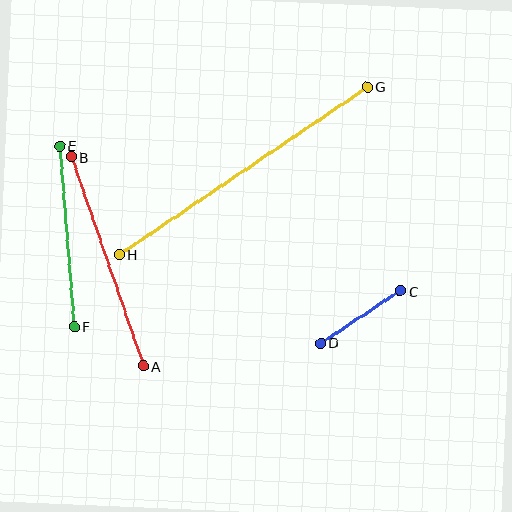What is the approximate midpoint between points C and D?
The midpoint is at approximately (360, 317) pixels.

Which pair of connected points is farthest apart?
Points G and H are farthest apart.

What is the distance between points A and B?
The distance is approximately 221 pixels.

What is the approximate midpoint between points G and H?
The midpoint is at approximately (243, 171) pixels.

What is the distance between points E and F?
The distance is approximately 181 pixels.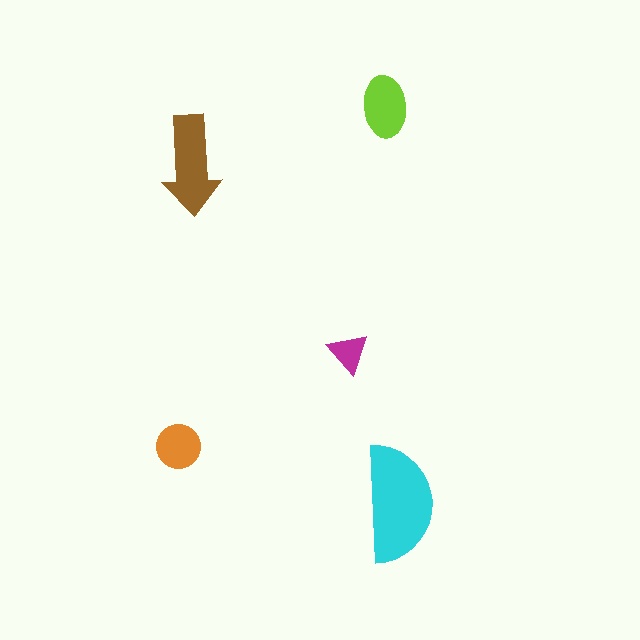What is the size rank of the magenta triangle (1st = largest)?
5th.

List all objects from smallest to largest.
The magenta triangle, the orange circle, the lime ellipse, the brown arrow, the cyan semicircle.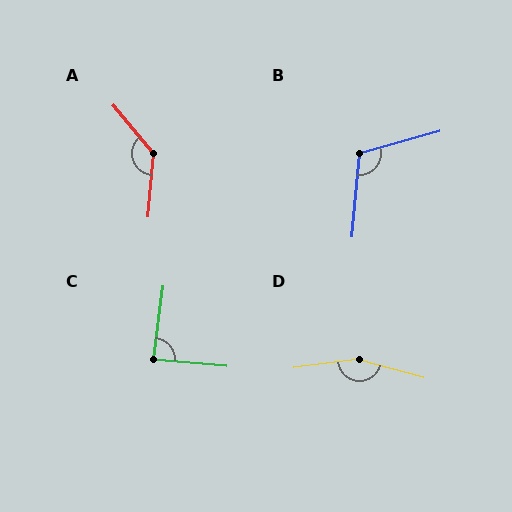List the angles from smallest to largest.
C (88°), B (110°), A (135°), D (157°).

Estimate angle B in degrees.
Approximately 110 degrees.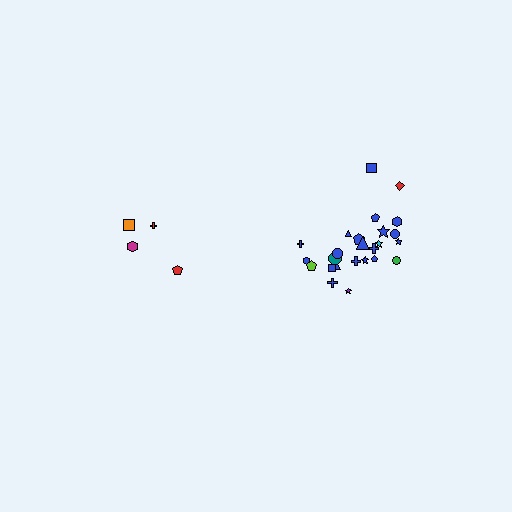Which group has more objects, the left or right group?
The right group.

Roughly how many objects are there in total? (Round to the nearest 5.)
Roughly 30 objects in total.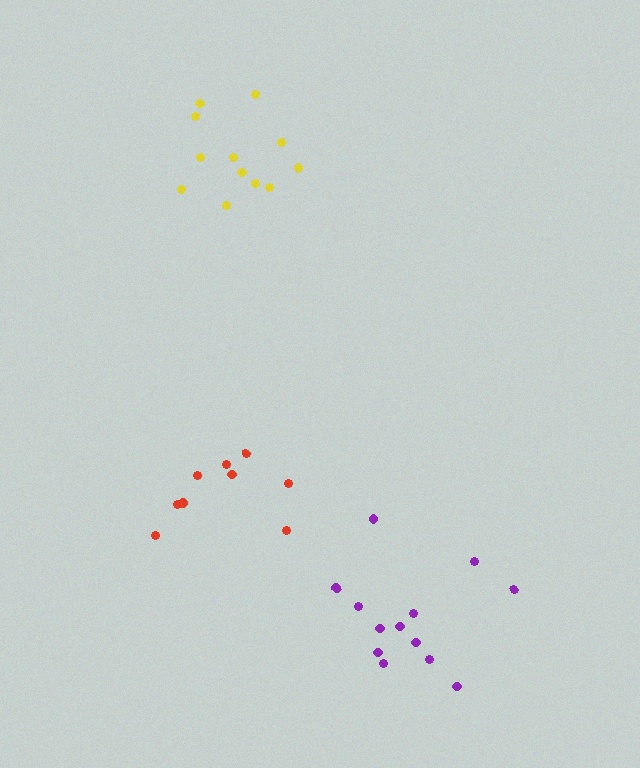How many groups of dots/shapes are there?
There are 3 groups.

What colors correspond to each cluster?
The clusters are colored: yellow, red, purple.